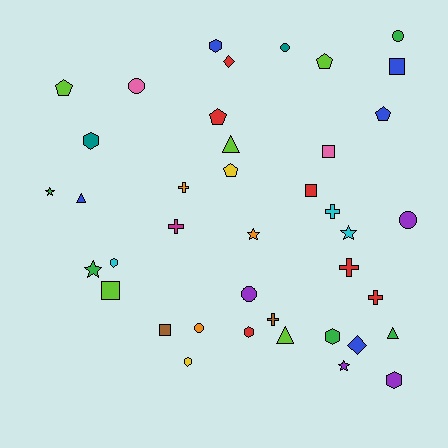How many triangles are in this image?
There are 4 triangles.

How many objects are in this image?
There are 40 objects.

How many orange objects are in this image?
There are 3 orange objects.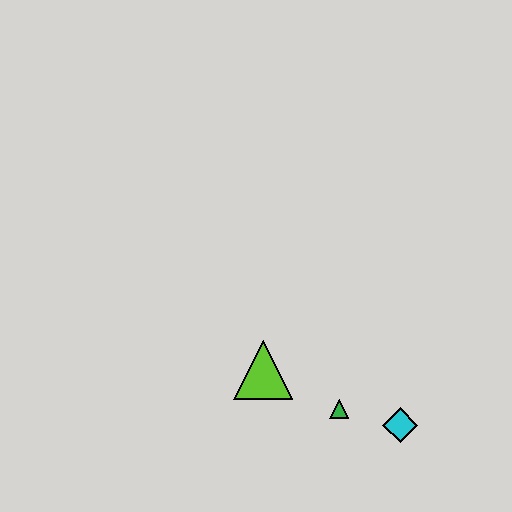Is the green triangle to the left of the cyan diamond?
Yes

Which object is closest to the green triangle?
The cyan diamond is closest to the green triangle.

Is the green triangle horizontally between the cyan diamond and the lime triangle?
Yes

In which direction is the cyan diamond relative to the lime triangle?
The cyan diamond is to the right of the lime triangle.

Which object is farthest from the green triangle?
The lime triangle is farthest from the green triangle.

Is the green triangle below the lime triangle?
Yes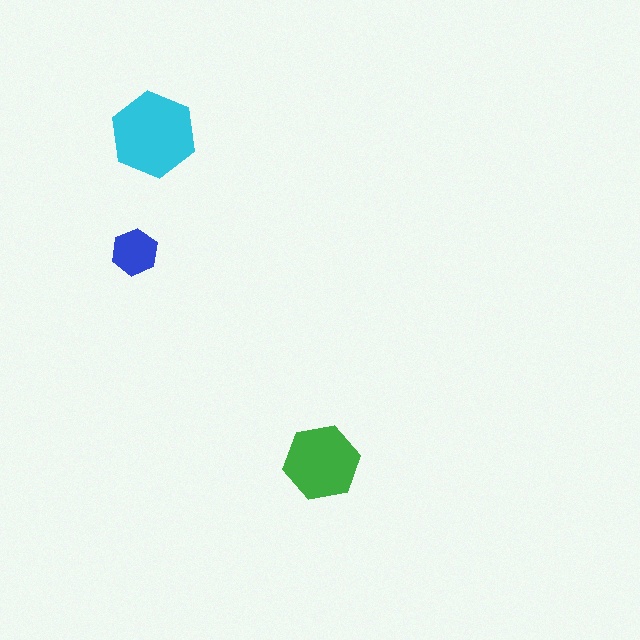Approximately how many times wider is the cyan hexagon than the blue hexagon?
About 2 times wider.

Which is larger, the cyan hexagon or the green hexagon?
The cyan one.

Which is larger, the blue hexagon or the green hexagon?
The green one.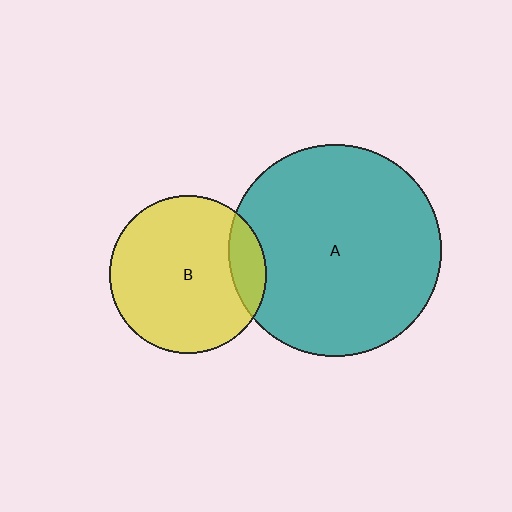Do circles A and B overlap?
Yes.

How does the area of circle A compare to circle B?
Approximately 1.8 times.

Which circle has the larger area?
Circle A (teal).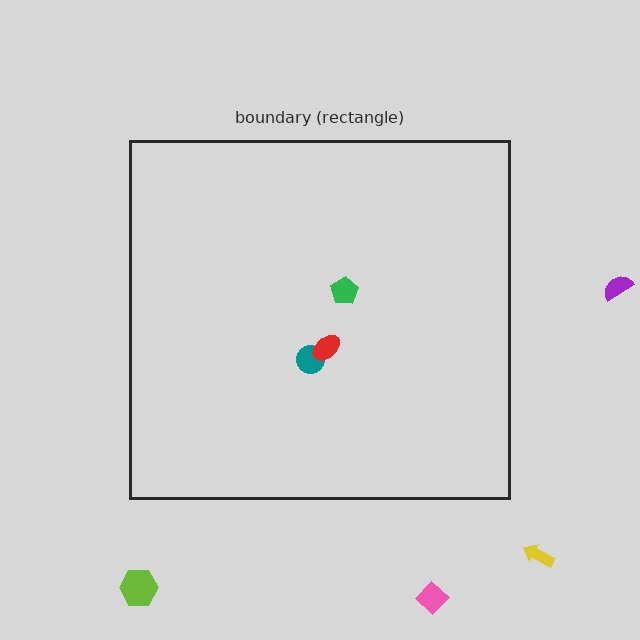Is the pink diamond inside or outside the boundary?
Outside.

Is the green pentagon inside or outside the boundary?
Inside.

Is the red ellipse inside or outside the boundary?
Inside.